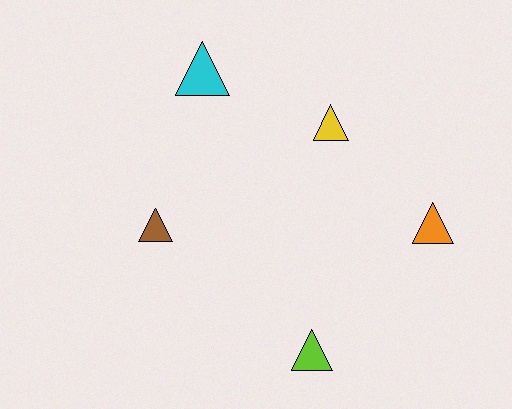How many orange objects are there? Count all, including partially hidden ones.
There is 1 orange object.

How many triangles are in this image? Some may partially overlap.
There are 5 triangles.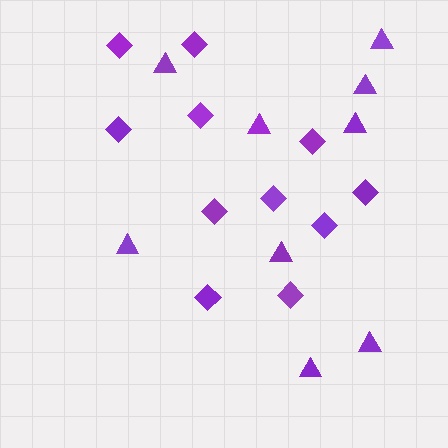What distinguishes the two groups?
There are 2 groups: one group of triangles (9) and one group of diamonds (11).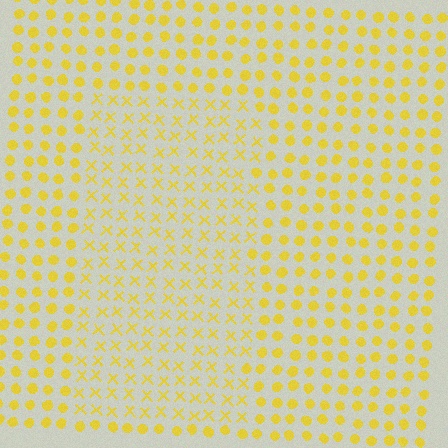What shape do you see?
I see a rectangle.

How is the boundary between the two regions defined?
The boundary is defined by a change in element shape: X marks inside vs. circles outside. All elements share the same color and spacing.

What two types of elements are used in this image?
The image uses X marks inside the rectangle region and circles outside it.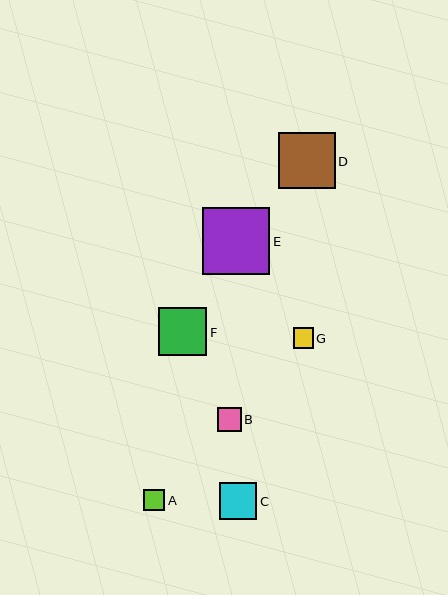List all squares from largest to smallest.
From largest to smallest: E, D, F, C, B, A, G.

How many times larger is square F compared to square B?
Square F is approximately 2.0 times the size of square B.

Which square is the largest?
Square E is the largest with a size of approximately 67 pixels.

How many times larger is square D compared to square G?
Square D is approximately 2.8 times the size of square G.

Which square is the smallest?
Square G is the smallest with a size of approximately 20 pixels.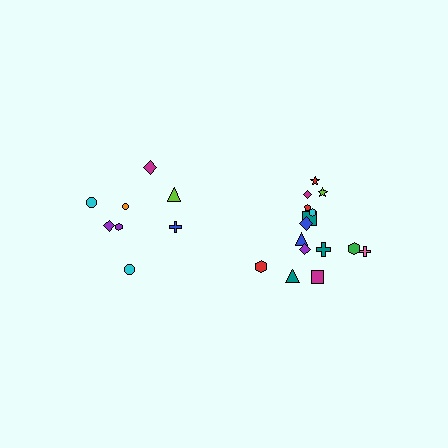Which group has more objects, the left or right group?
The right group.